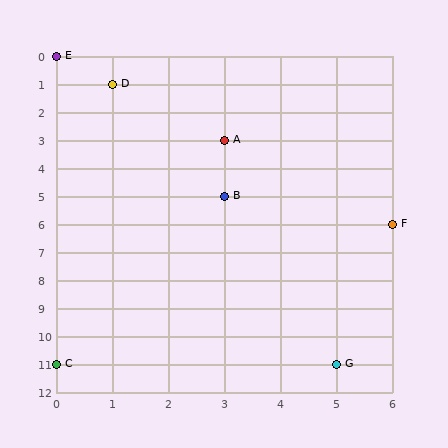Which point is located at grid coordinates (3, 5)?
Point B is at (3, 5).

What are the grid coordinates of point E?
Point E is at grid coordinates (0, 0).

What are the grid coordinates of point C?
Point C is at grid coordinates (0, 11).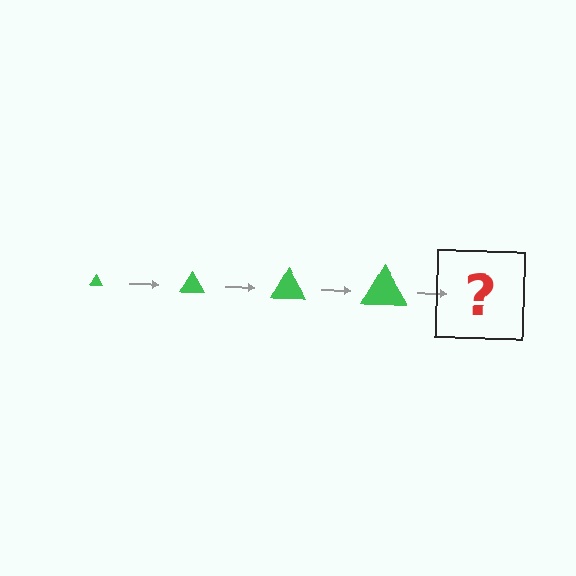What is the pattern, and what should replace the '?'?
The pattern is that the triangle gets progressively larger each step. The '?' should be a green triangle, larger than the previous one.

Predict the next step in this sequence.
The next step is a green triangle, larger than the previous one.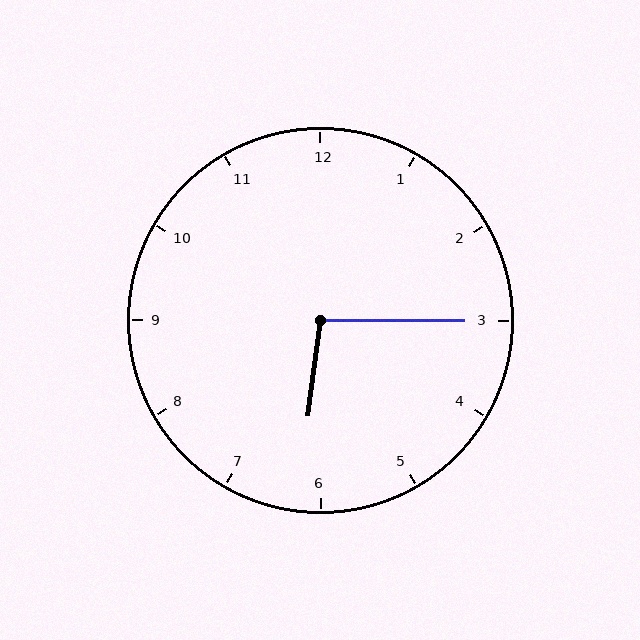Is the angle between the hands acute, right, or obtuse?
It is obtuse.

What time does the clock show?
6:15.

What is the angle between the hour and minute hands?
Approximately 98 degrees.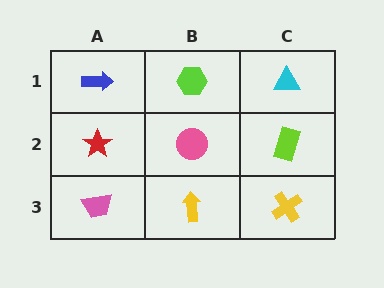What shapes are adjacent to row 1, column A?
A red star (row 2, column A), a lime hexagon (row 1, column B).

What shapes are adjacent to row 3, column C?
A lime rectangle (row 2, column C), a yellow arrow (row 3, column B).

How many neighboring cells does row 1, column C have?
2.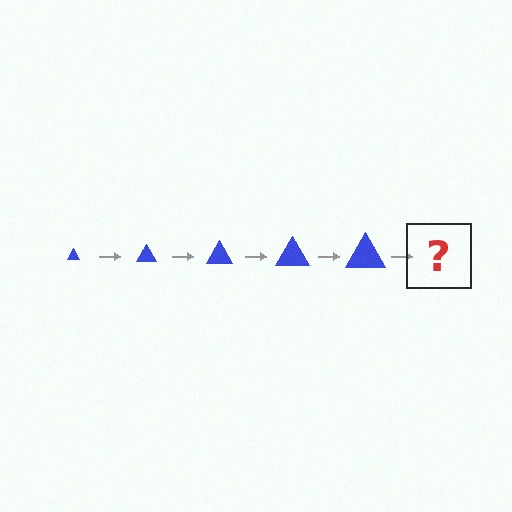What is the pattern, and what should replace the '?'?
The pattern is that the triangle gets progressively larger each step. The '?' should be a blue triangle, larger than the previous one.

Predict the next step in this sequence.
The next step is a blue triangle, larger than the previous one.